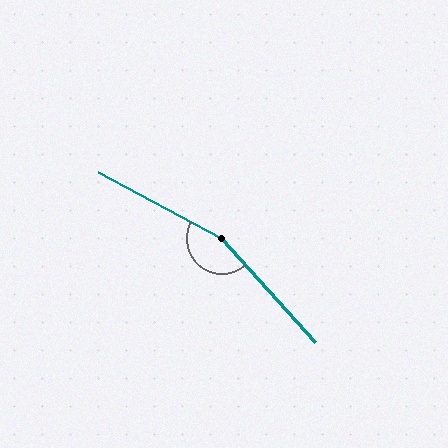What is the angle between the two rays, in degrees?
Approximately 160 degrees.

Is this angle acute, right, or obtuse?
It is obtuse.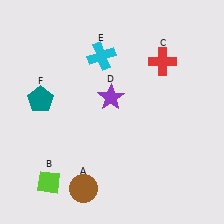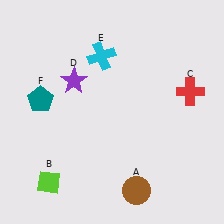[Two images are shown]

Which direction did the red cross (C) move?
The red cross (C) moved down.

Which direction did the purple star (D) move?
The purple star (D) moved left.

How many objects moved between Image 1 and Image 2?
3 objects moved between the two images.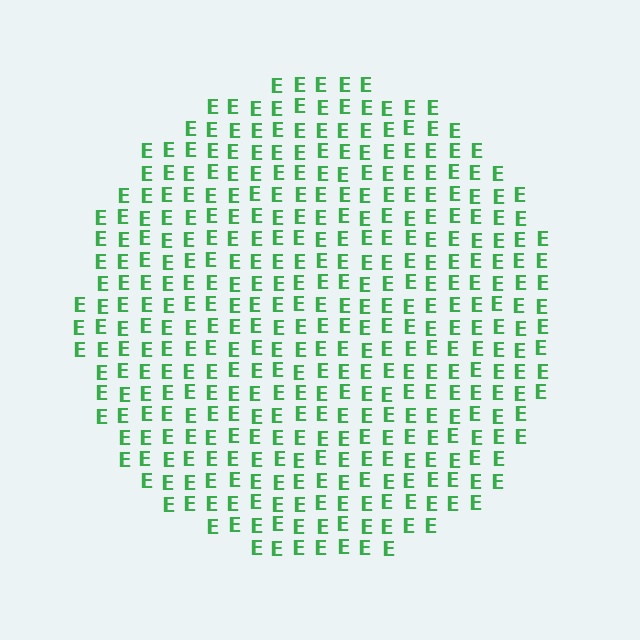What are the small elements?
The small elements are letter E's.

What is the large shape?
The large shape is a circle.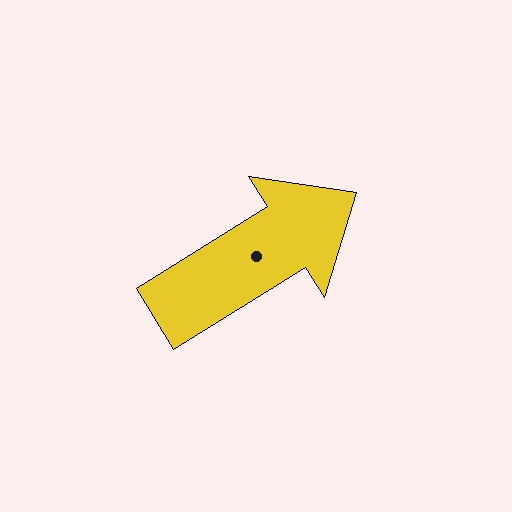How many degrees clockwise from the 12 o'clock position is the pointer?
Approximately 58 degrees.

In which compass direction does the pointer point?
Northeast.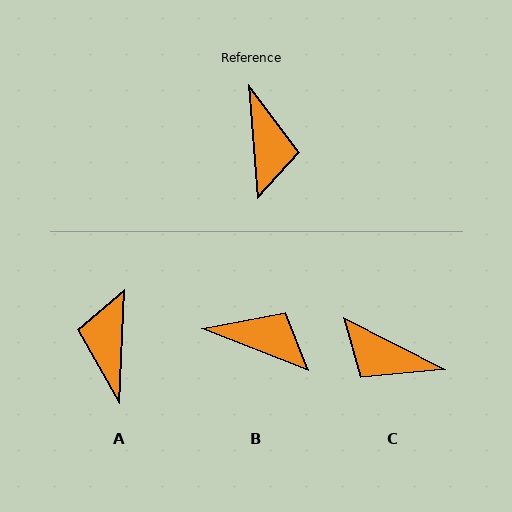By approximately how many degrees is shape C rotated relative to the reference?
Approximately 121 degrees clockwise.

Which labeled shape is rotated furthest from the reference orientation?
A, about 173 degrees away.